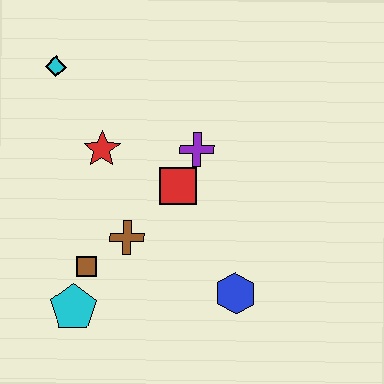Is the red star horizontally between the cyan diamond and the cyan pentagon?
No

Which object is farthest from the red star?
The blue hexagon is farthest from the red star.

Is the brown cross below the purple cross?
Yes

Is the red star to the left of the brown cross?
Yes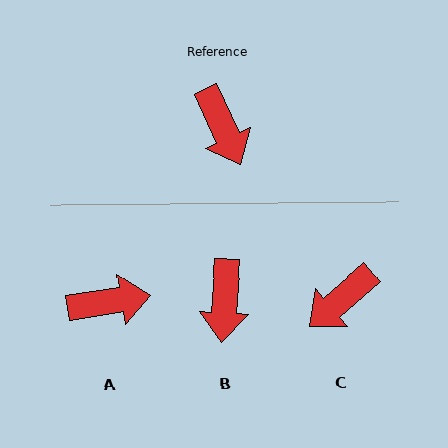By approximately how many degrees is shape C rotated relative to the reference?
Approximately 74 degrees clockwise.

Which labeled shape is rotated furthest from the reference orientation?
A, about 74 degrees away.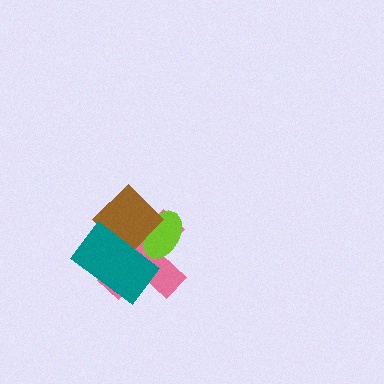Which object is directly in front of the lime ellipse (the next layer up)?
The brown diamond is directly in front of the lime ellipse.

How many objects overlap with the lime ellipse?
3 objects overlap with the lime ellipse.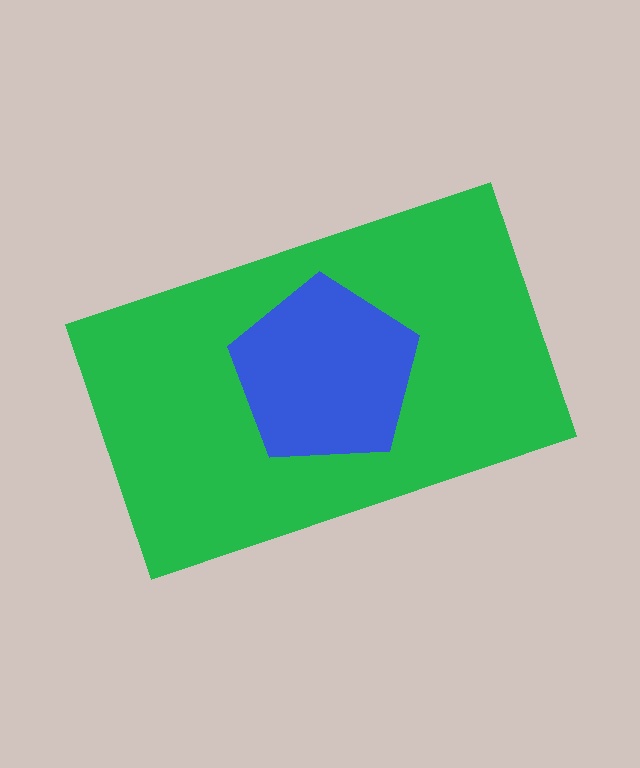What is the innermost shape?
The blue pentagon.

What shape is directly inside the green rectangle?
The blue pentagon.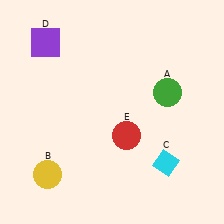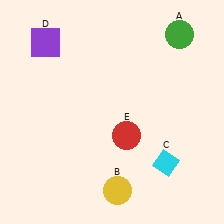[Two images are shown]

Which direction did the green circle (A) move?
The green circle (A) moved up.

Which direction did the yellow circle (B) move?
The yellow circle (B) moved right.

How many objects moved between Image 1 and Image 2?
2 objects moved between the two images.